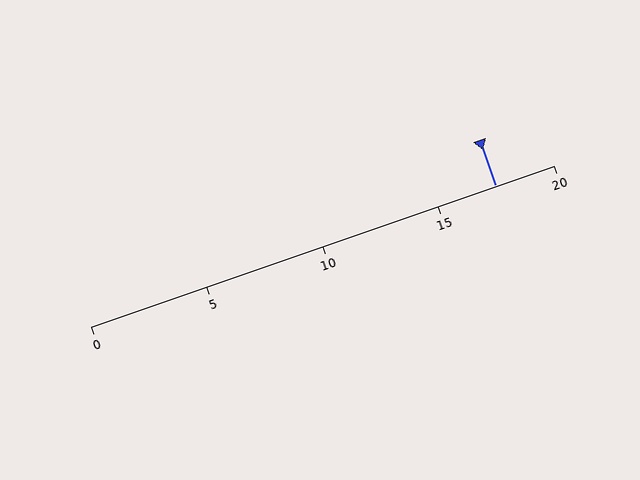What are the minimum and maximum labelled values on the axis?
The axis runs from 0 to 20.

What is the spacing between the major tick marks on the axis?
The major ticks are spaced 5 apart.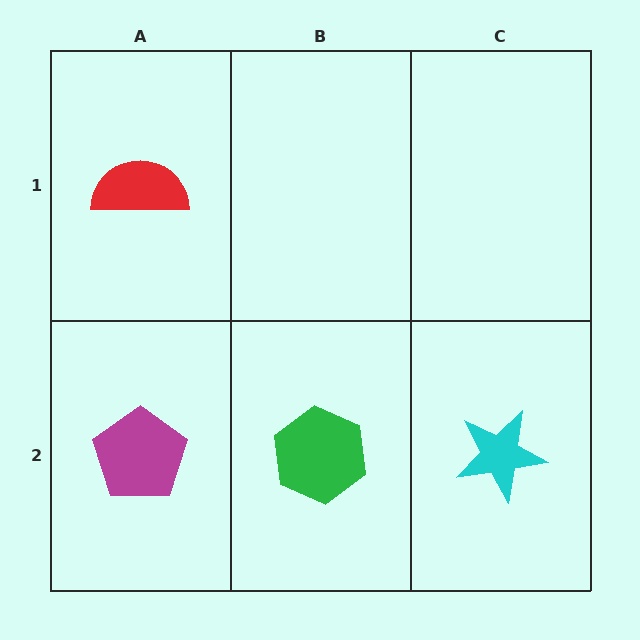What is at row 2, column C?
A cyan star.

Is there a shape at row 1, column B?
No, that cell is empty.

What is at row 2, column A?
A magenta pentagon.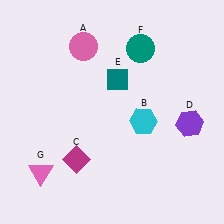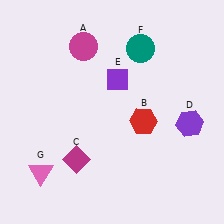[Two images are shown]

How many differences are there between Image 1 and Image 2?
There are 3 differences between the two images.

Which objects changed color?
A changed from pink to magenta. B changed from cyan to red. E changed from teal to purple.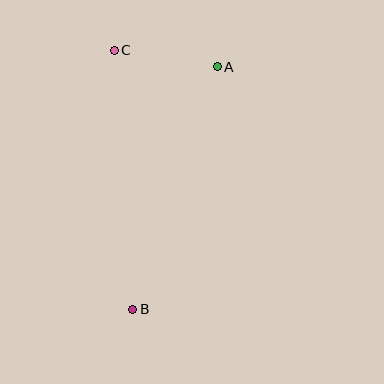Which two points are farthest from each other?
Points B and C are farthest from each other.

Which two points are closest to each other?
Points A and C are closest to each other.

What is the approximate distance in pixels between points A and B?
The distance between A and B is approximately 257 pixels.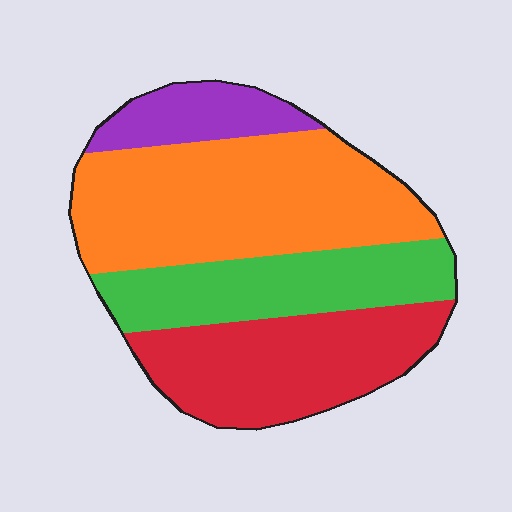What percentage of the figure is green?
Green covers around 20% of the figure.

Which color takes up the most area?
Orange, at roughly 40%.